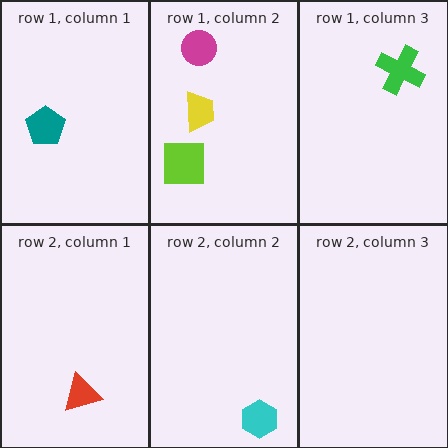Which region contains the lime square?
The row 1, column 2 region.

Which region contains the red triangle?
The row 2, column 1 region.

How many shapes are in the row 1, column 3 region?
1.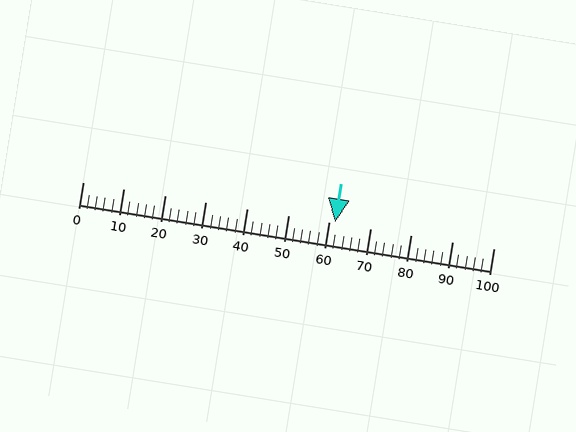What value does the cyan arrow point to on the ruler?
The cyan arrow points to approximately 62.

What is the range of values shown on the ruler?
The ruler shows values from 0 to 100.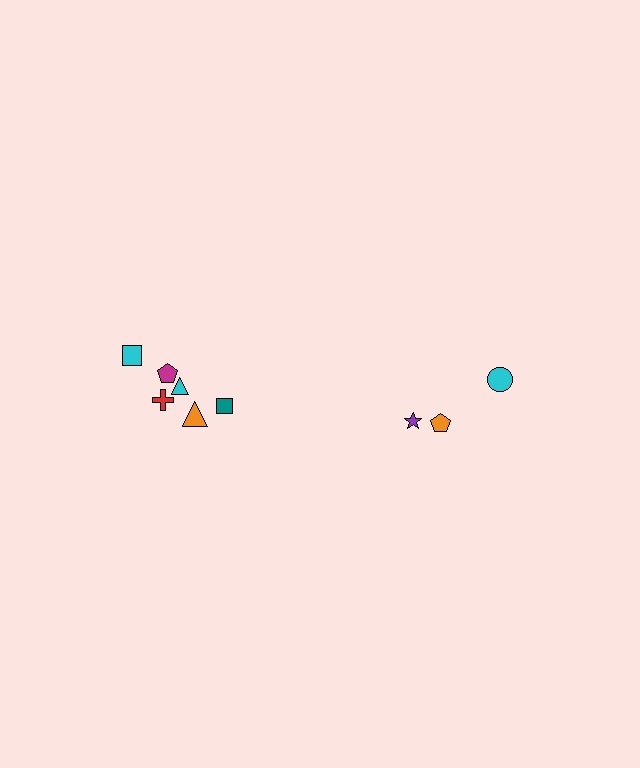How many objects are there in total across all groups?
There are 9 objects.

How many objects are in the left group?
There are 6 objects.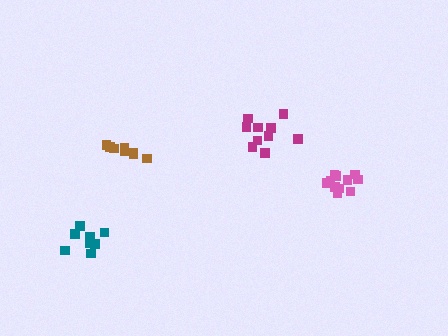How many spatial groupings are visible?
There are 4 spatial groupings.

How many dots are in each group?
Group 1: 11 dots, Group 2: 8 dots, Group 3: 10 dots, Group 4: 8 dots (37 total).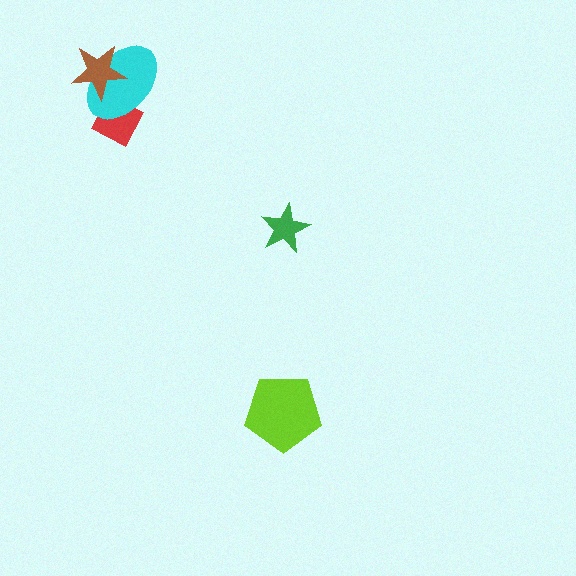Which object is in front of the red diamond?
The cyan ellipse is in front of the red diamond.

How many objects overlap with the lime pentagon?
0 objects overlap with the lime pentagon.